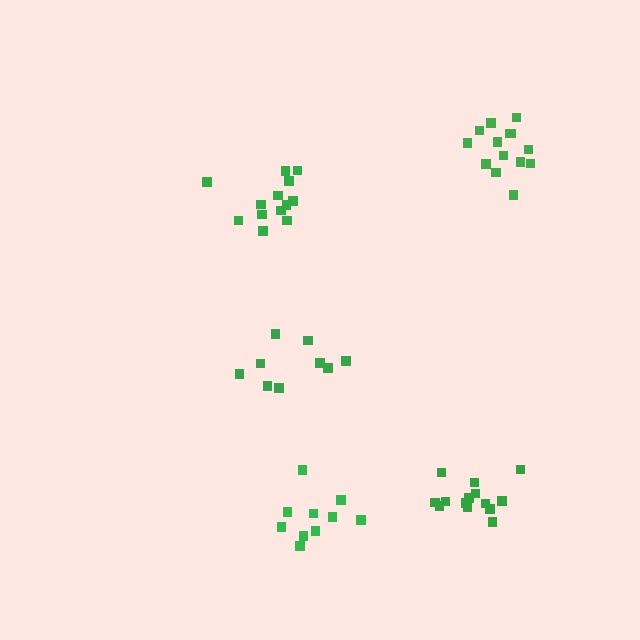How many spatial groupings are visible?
There are 5 spatial groupings.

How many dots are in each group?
Group 1: 14 dots, Group 2: 10 dots, Group 3: 14 dots, Group 4: 13 dots, Group 5: 9 dots (60 total).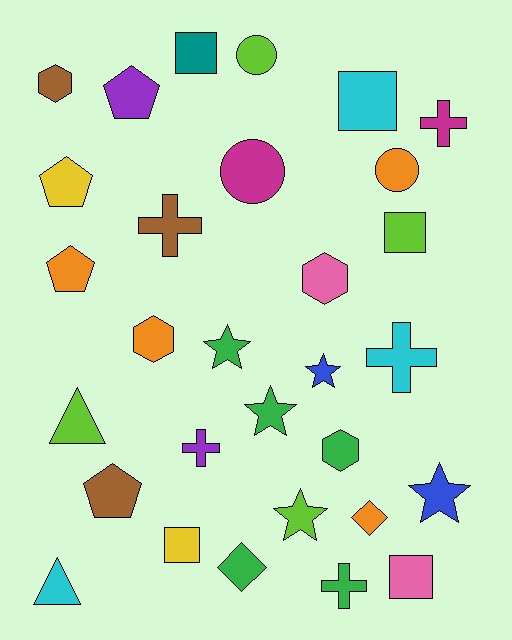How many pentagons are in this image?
There are 4 pentagons.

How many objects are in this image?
There are 30 objects.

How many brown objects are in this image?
There are 3 brown objects.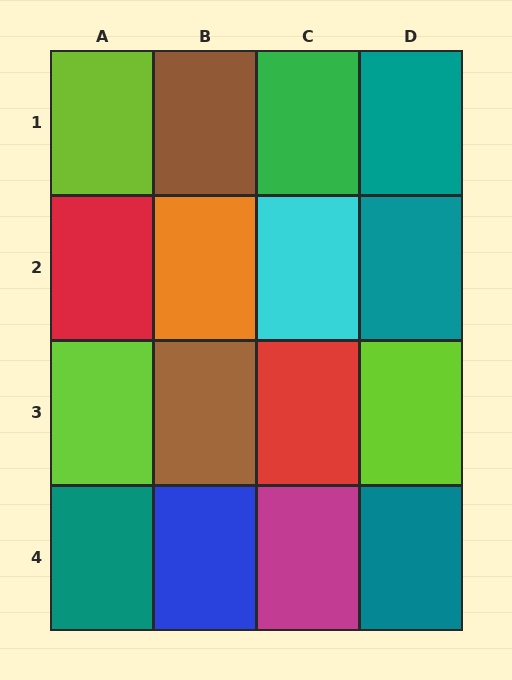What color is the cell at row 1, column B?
Brown.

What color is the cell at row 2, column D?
Teal.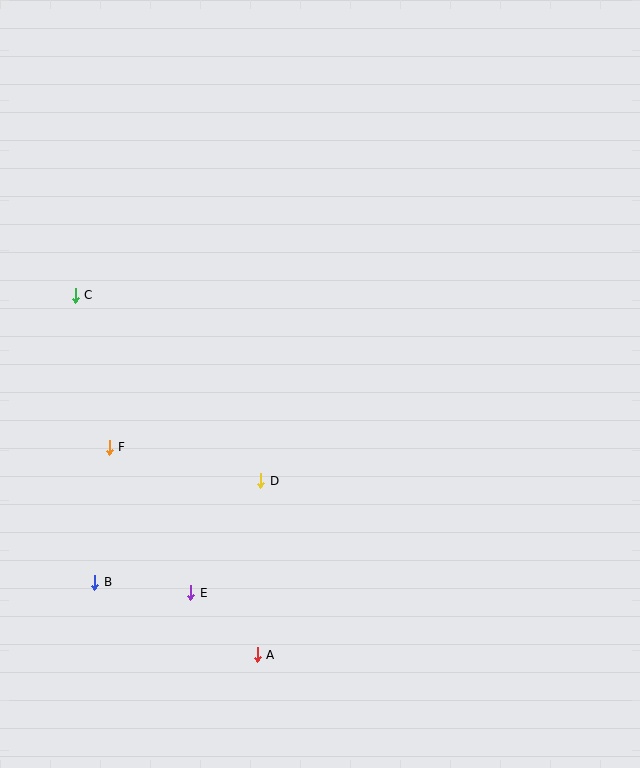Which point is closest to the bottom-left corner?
Point B is closest to the bottom-left corner.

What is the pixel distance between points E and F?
The distance between E and F is 167 pixels.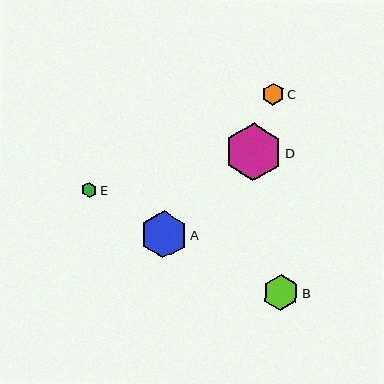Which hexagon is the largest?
Hexagon D is the largest with a size of approximately 57 pixels.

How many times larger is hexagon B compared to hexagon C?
Hexagon B is approximately 1.6 times the size of hexagon C.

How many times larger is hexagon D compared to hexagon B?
Hexagon D is approximately 1.6 times the size of hexagon B.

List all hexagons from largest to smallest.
From largest to smallest: D, A, B, C, E.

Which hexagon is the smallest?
Hexagon E is the smallest with a size of approximately 16 pixels.